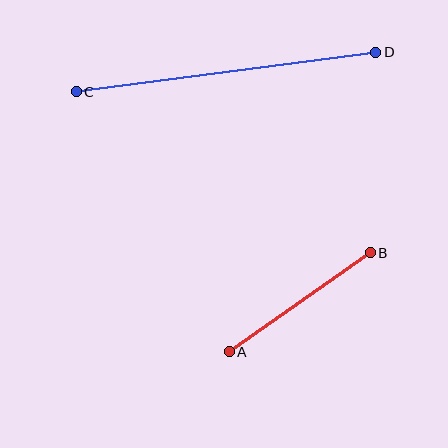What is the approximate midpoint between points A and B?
The midpoint is at approximately (300, 302) pixels.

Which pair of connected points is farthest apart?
Points C and D are farthest apart.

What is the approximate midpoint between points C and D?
The midpoint is at approximately (226, 72) pixels.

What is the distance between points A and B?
The distance is approximately 172 pixels.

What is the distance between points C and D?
The distance is approximately 302 pixels.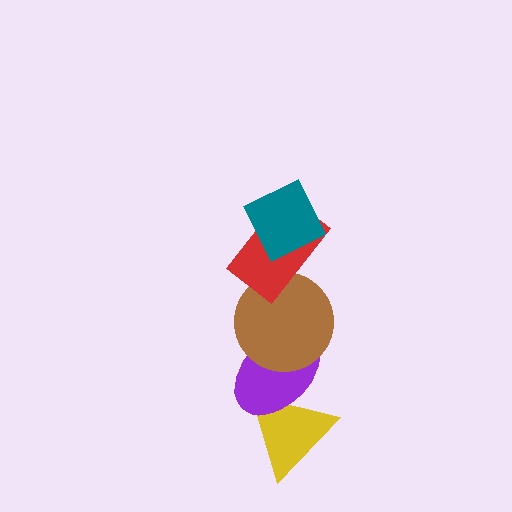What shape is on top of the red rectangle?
The teal diamond is on top of the red rectangle.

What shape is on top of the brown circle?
The red rectangle is on top of the brown circle.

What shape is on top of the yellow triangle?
The purple ellipse is on top of the yellow triangle.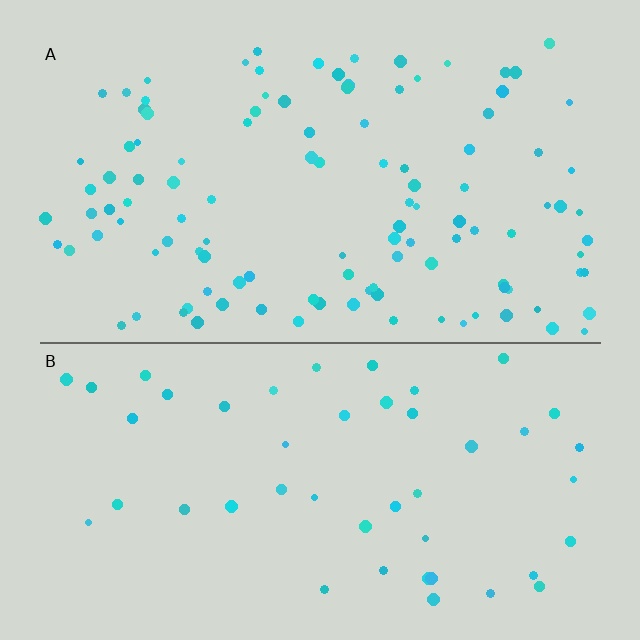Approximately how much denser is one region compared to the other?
Approximately 2.4× — region A over region B.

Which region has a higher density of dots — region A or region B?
A (the top).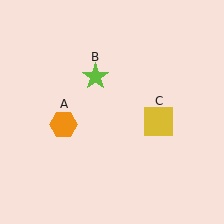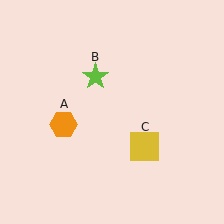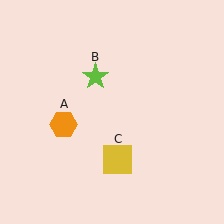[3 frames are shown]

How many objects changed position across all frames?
1 object changed position: yellow square (object C).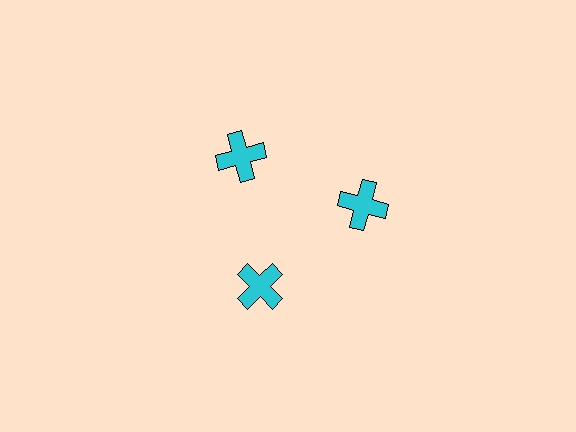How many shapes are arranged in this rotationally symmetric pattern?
There are 3 shapes, arranged in 3 groups of 1.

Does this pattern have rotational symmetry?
Yes, this pattern has 3-fold rotational symmetry. It looks the same after rotating 120 degrees around the center.